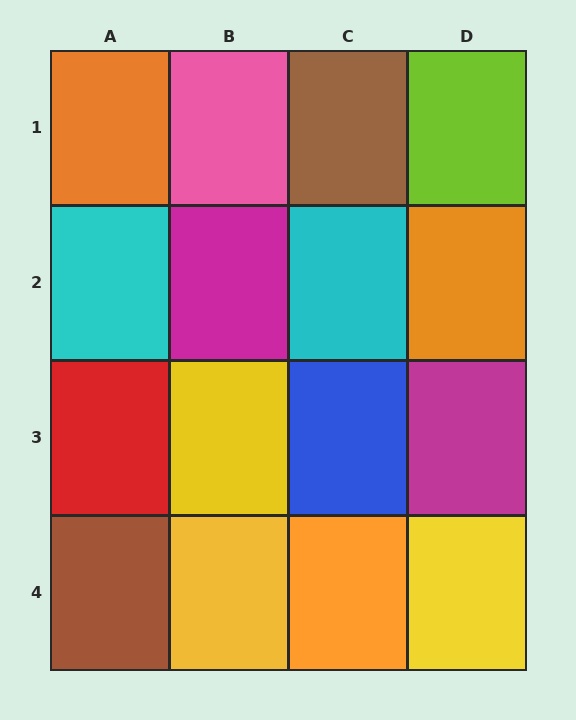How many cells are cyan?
2 cells are cyan.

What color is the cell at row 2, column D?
Orange.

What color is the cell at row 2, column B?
Magenta.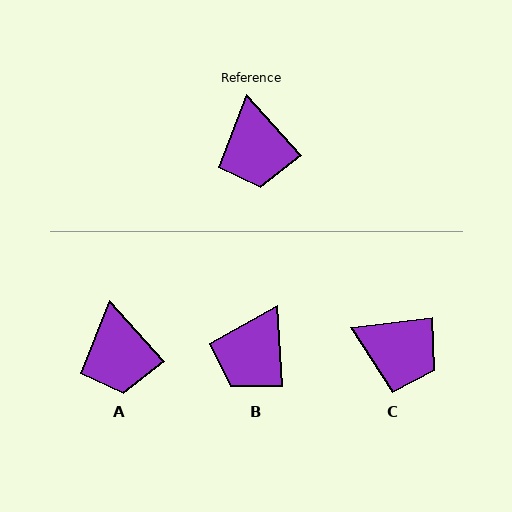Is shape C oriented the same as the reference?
No, it is off by about 54 degrees.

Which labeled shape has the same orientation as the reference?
A.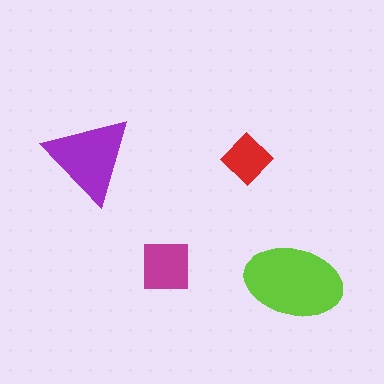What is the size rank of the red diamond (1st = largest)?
4th.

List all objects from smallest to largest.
The red diamond, the magenta square, the purple triangle, the lime ellipse.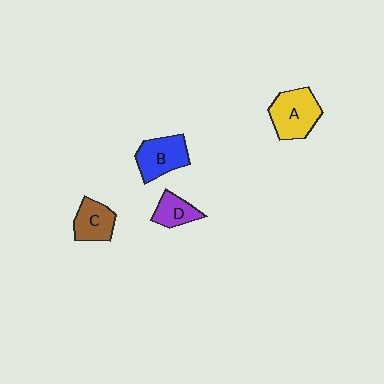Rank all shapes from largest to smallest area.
From largest to smallest: A (yellow), B (blue), C (brown), D (purple).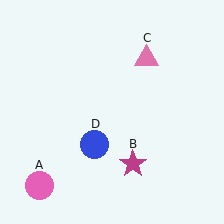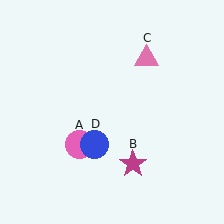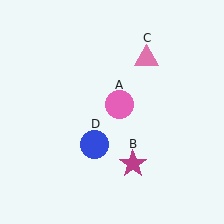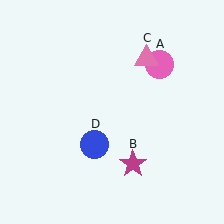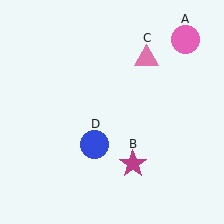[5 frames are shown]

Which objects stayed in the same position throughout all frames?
Magenta star (object B) and pink triangle (object C) and blue circle (object D) remained stationary.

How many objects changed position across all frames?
1 object changed position: pink circle (object A).